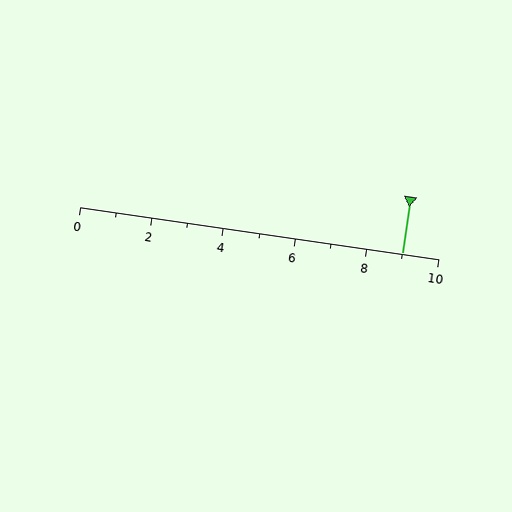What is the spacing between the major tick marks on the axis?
The major ticks are spaced 2 apart.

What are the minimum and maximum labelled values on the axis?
The axis runs from 0 to 10.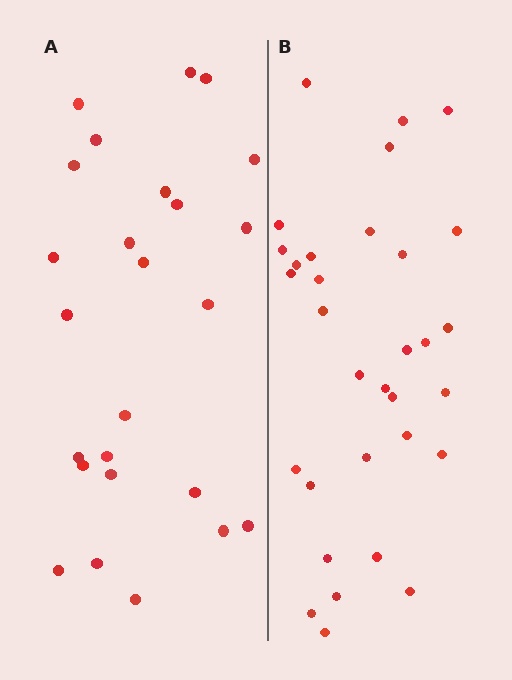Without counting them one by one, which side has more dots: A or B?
Region B (the right region) has more dots.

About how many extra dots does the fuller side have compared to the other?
Region B has roughly 8 or so more dots than region A.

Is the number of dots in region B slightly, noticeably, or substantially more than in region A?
Region B has noticeably more, but not dramatically so. The ratio is roughly 1.3 to 1.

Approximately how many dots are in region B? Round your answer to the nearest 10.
About 30 dots. (The exact count is 32, which rounds to 30.)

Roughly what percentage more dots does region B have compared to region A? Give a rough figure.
About 30% more.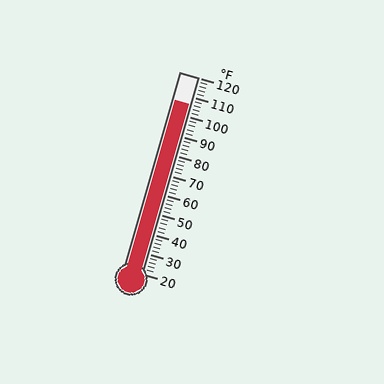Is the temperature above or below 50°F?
The temperature is above 50°F.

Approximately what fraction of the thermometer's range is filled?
The thermometer is filled to approximately 85% of its range.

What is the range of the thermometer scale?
The thermometer scale ranges from 20°F to 120°F.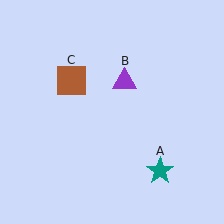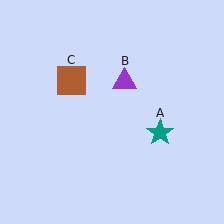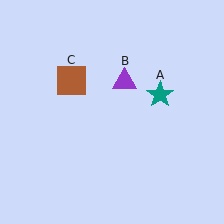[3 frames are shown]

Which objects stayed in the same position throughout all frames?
Purple triangle (object B) and brown square (object C) remained stationary.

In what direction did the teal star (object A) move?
The teal star (object A) moved up.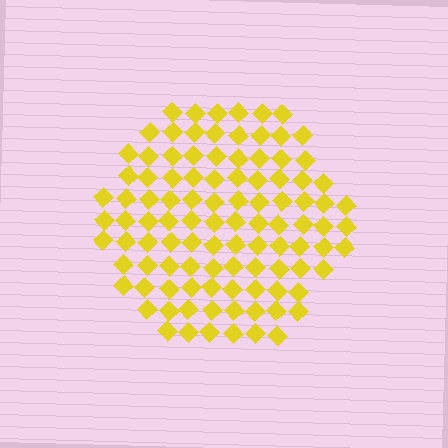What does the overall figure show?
The overall figure shows a hexagon.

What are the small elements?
The small elements are diamonds.